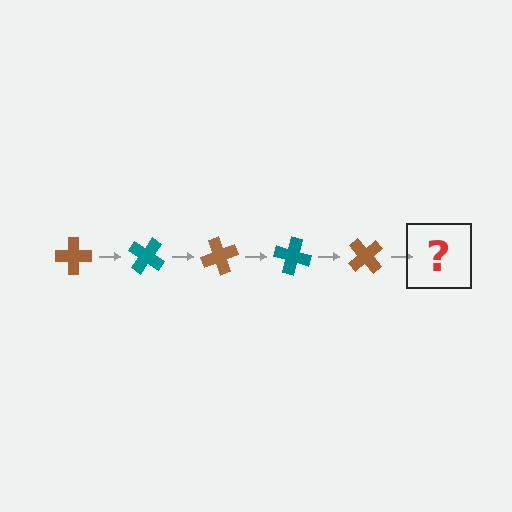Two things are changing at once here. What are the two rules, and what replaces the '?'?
The two rules are that it rotates 35 degrees each step and the color cycles through brown and teal. The '?' should be a teal cross, rotated 175 degrees from the start.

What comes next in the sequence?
The next element should be a teal cross, rotated 175 degrees from the start.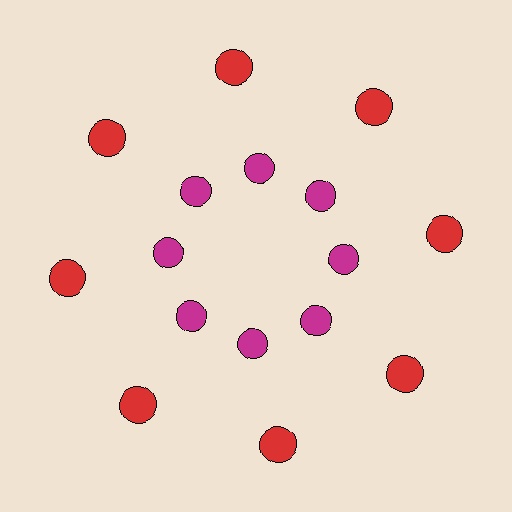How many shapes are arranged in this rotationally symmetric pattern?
There are 16 shapes, arranged in 8 groups of 2.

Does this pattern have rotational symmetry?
Yes, this pattern has 8-fold rotational symmetry. It looks the same after rotating 45 degrees around the center.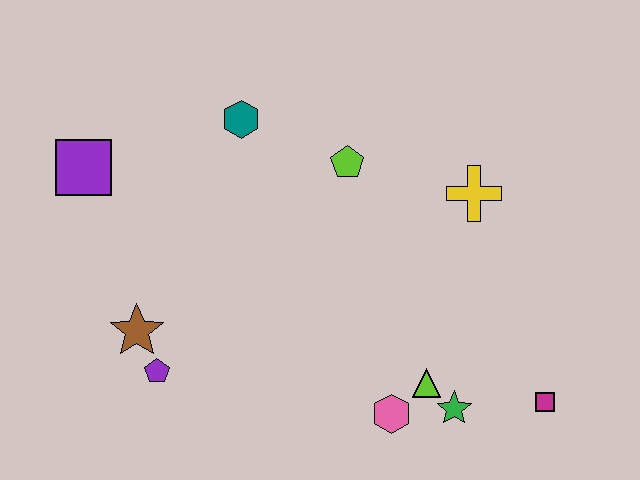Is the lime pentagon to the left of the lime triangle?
Yes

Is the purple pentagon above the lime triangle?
Yes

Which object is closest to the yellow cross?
The lime pentagon is closest to the yellow cross.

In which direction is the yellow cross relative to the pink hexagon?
The yellow cross is above the pink hexagon.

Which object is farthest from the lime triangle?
The purple square is farthest from the lime triangle.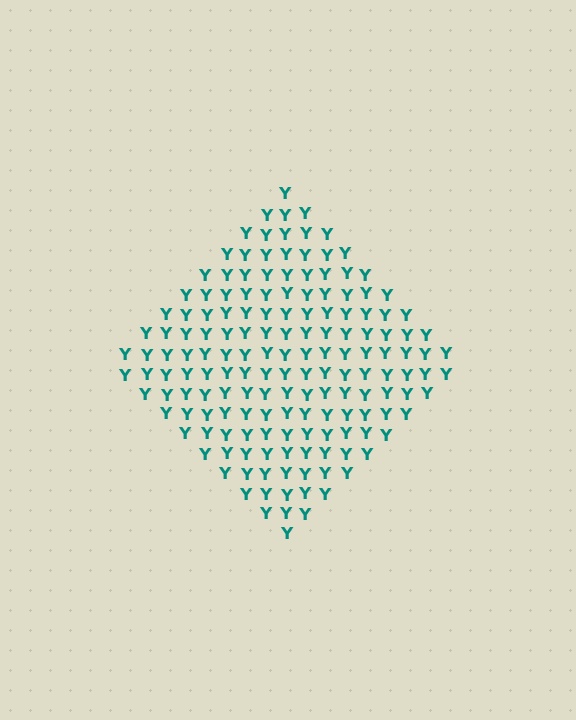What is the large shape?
The large shape is a diamond.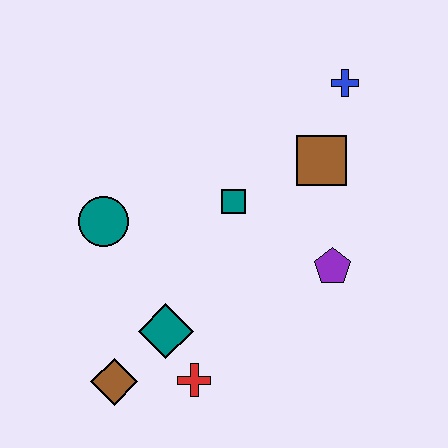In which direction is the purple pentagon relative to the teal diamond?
The purple pentagon is to the right of the teal diamond.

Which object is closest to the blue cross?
The brown square is closest to the blue cross.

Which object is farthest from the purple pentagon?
The brown diamond is farthest from the purple pentagon.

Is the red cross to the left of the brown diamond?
No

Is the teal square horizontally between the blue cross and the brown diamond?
Yes